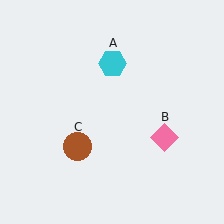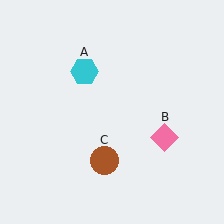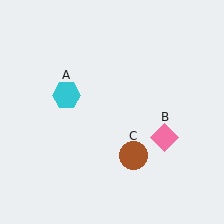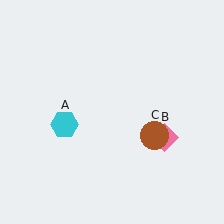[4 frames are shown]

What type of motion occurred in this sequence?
The cyan hexagon (object A), brown circle (object C) rotated counterclockwise around the center of the scene.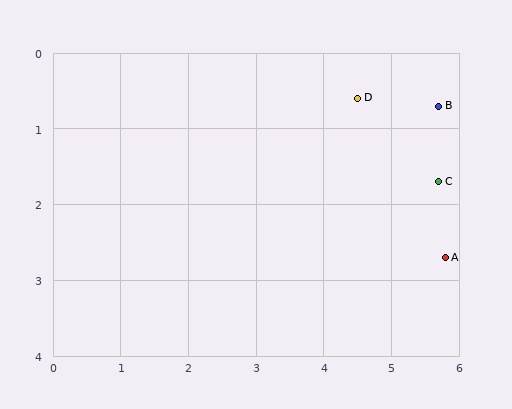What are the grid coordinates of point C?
Point C is at approximately (5.7, 1.7).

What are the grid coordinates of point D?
Point D is at approximately (4.5, 0.6).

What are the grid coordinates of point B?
Point B is at approximately (5.7, 0.7).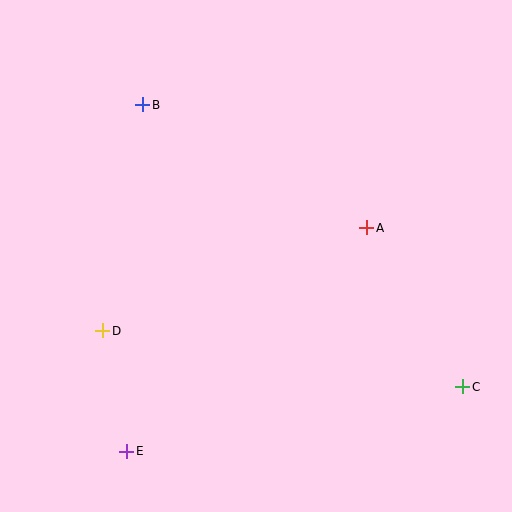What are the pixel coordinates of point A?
Point A is at (367, 228).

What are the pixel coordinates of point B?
Point B is at (143, 105).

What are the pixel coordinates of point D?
Point D is at (103, 331).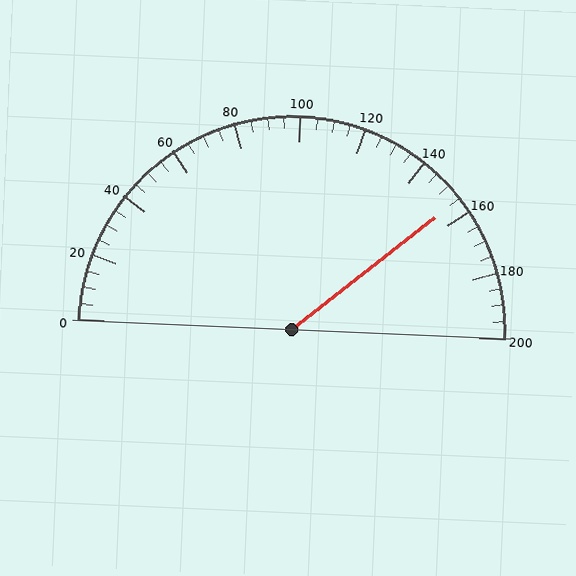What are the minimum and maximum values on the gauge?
The gauge ranges from 0 to 200.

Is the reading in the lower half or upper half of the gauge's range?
The reading is in the upper half of the range (0 to 200).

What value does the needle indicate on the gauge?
The needle indicates approximately 155.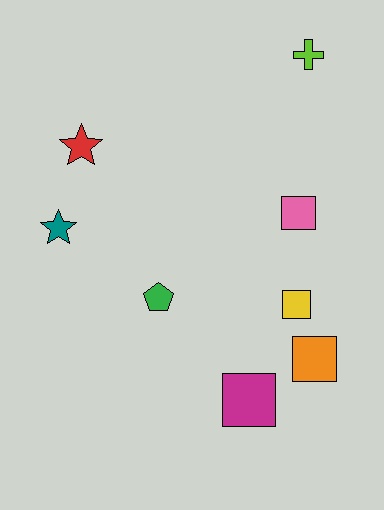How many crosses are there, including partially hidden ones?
There is 1 cross.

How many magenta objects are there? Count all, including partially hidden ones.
There is 1 magenta object.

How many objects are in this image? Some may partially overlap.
There are 8 objects.